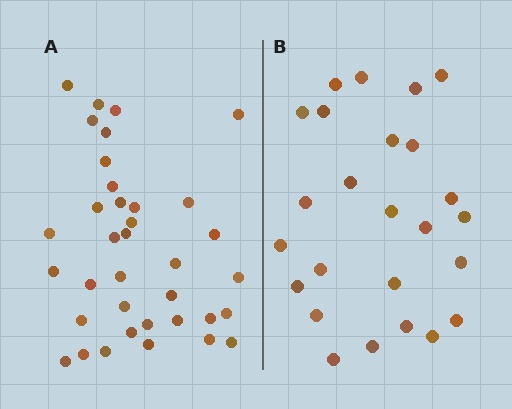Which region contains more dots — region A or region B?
Region A (the left region) has more dots.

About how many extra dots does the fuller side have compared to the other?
Region A has roughly 12 or so more dots than region B.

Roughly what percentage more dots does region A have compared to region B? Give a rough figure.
About 45% more.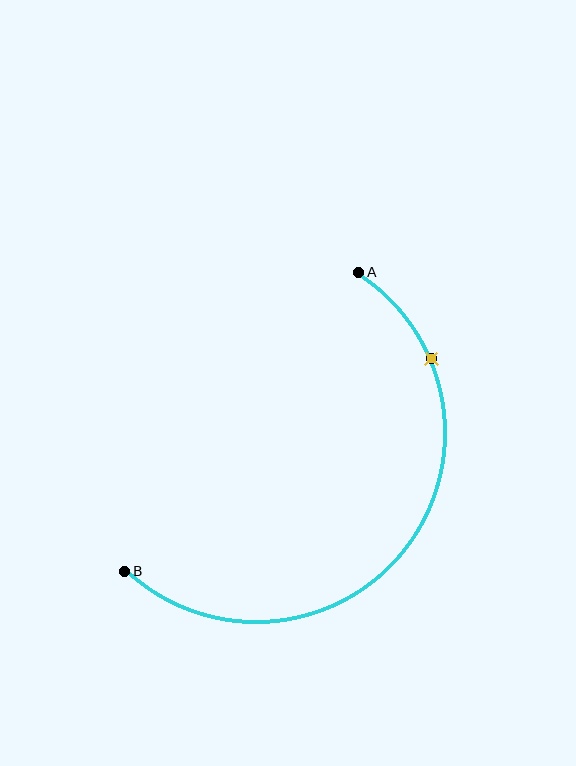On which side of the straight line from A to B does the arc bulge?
The arc bulges below and to the right of the straight line connecting A and B.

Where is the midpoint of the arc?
The arc midpoint is the point on the curve farthest from the straight line joining A and B. It sits below and to the right of that line.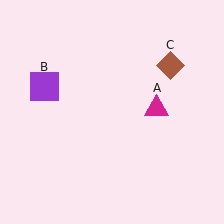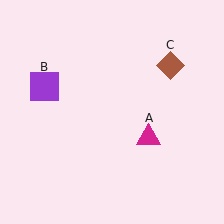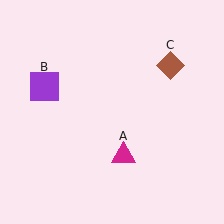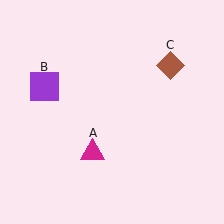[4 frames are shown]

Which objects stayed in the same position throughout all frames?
Purple square (object B) and brown diamond (object C) remained stationary.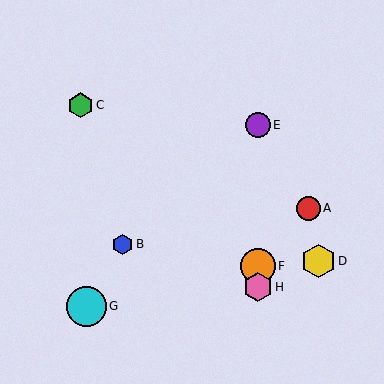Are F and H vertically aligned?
Yes, both are at x≈258.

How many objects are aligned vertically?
3 objects (E, F, H) are aligned vertically.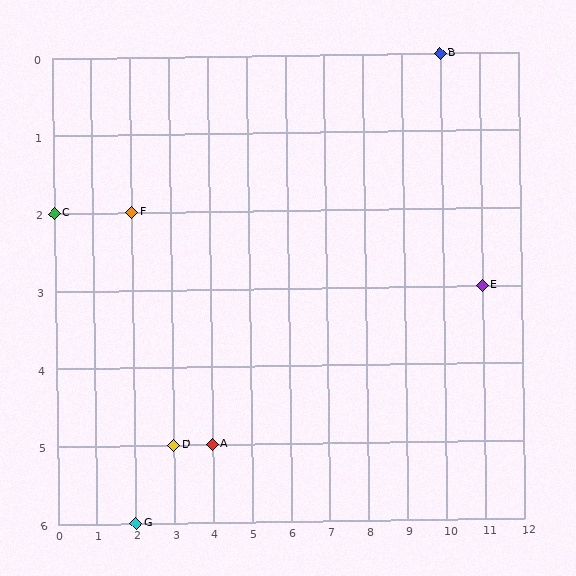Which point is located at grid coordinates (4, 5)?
Point A is at (4, 5).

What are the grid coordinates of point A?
Point A is at grid coordinates (4, 5).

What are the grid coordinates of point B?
Point B is at grid coordinates (10, 0).